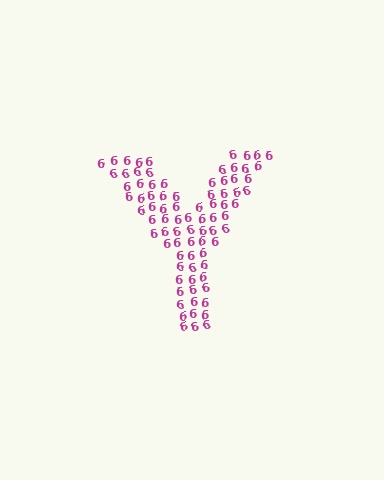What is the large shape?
The large shape is the letter Y.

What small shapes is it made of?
It is made of small digit 6's.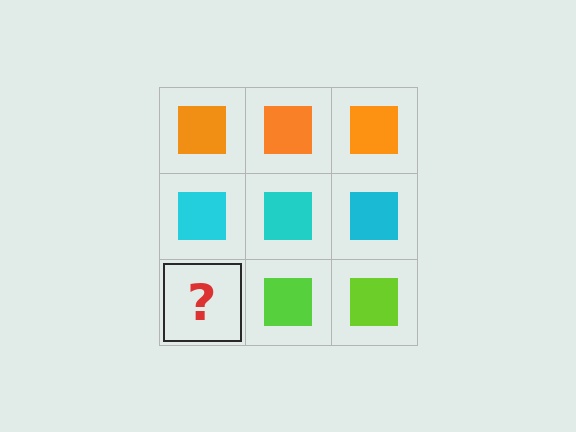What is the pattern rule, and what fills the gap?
The rule is that each row has a consistent color. The gap should be filled with a lime square.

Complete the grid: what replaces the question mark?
The question mark should be replaced with a lime square.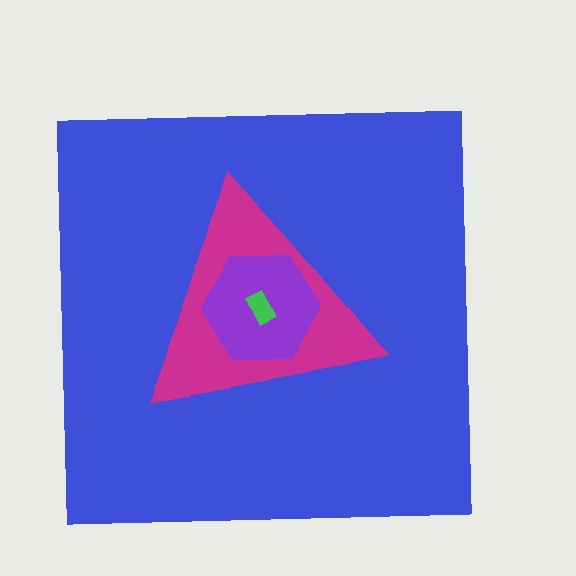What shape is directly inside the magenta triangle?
The purple hexagon.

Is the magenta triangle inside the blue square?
Yes.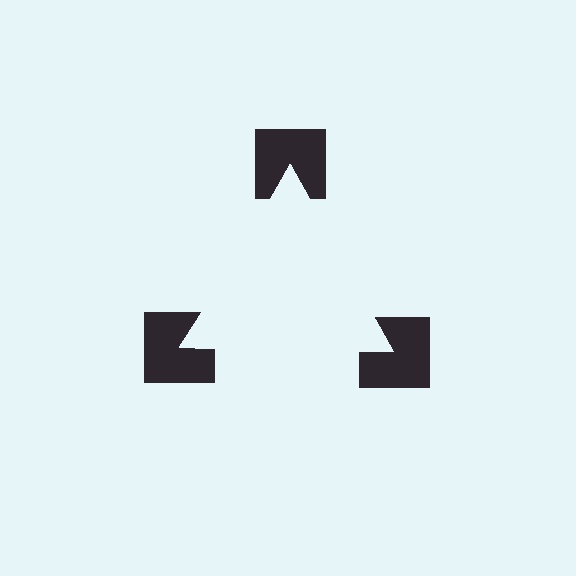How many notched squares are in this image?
There are 3 — one at each vertex of the illusory triangle.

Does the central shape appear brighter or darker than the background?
It typically appears slightly brighter than the background, even though no actual brightness change is drawn.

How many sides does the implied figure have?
3 sides.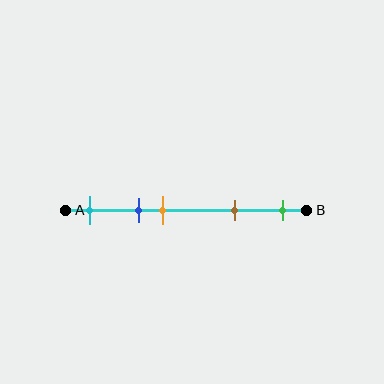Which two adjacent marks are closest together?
The blue and orange marks are the closest adjacent pair.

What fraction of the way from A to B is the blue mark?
The blue mark is approximately 30% (0.3) of the way from A to B.